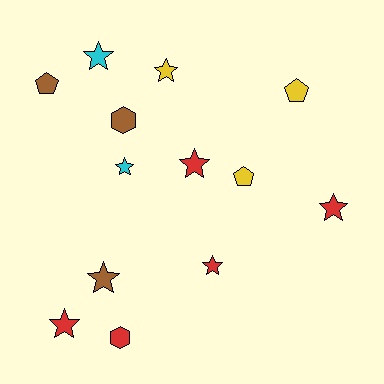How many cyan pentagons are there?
There are no cyan pentagons.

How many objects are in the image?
There are 13 objects.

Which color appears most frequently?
Red, with 5 objects.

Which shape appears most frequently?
Star, with 8 objects.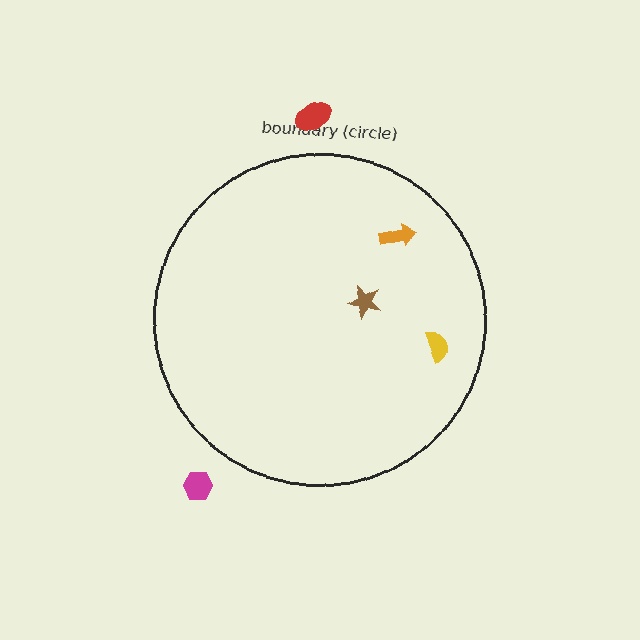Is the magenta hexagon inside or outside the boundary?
Outside.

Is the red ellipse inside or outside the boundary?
Outside.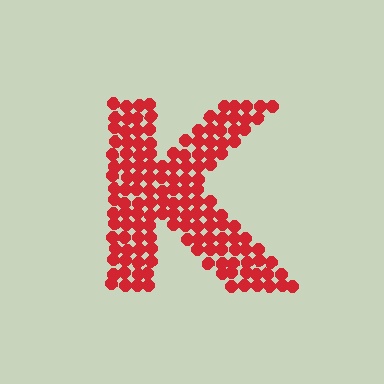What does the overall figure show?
The overall figure shows the letter K.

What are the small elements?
The small elements are circles.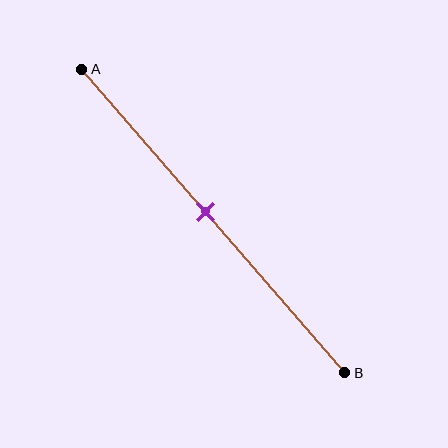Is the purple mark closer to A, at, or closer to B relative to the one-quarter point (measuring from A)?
The purple mark is closer to point B than the one-quarter point of segment AB.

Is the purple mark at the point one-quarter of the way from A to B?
No, the mark is at about 45% from A, not at the 25% one-quarter point.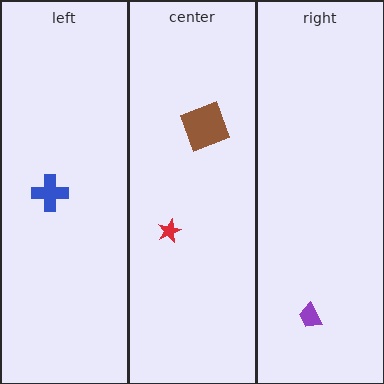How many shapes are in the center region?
2.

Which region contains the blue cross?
The left region.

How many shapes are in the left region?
1.